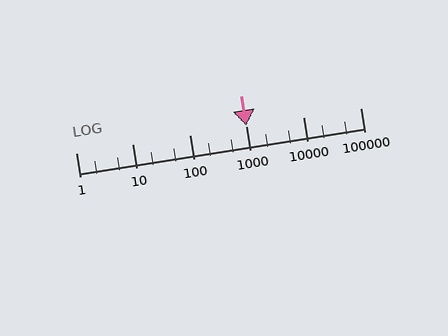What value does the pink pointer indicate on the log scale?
The pointer indicates approximately 1000.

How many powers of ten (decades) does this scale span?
The scale spans 5 decades, from 1 to 100000.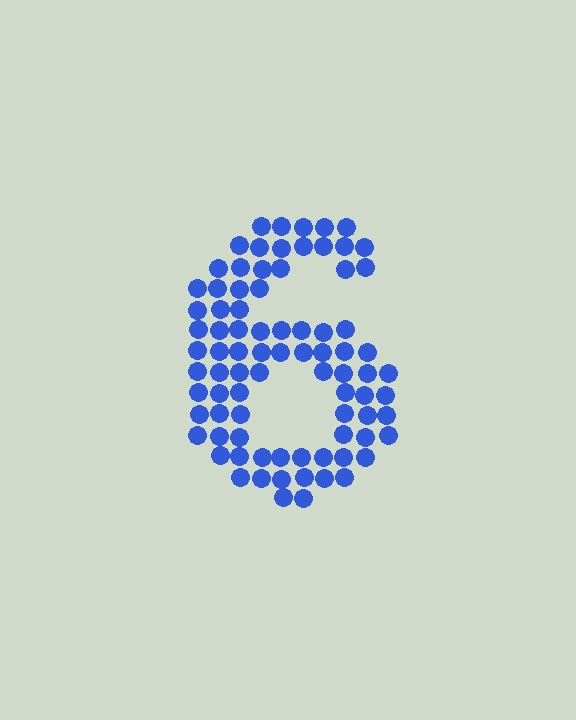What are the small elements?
The small elements are circles.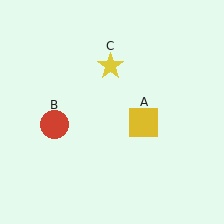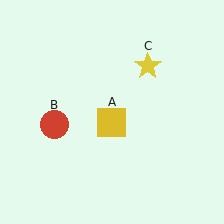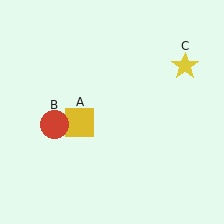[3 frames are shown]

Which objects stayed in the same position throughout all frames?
Red circle (object B) remained stationary.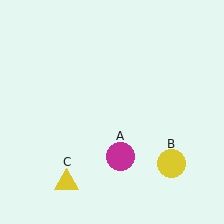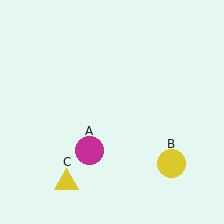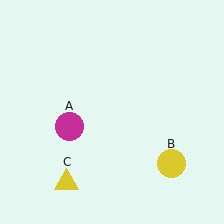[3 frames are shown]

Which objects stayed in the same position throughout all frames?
Yellow circle (object B) and yellow triangle (object C) remained stationary.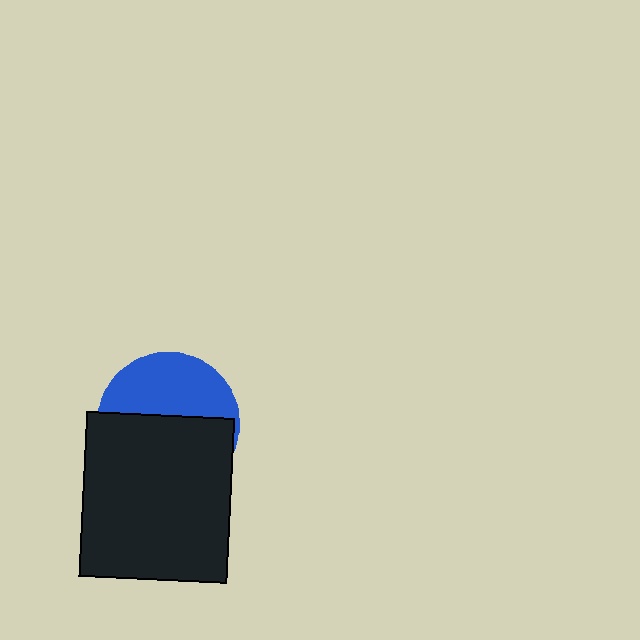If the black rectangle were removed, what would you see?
You would see the complete blue circle.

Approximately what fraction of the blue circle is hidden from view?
Roughly 57% of the blue circle is hidden behind the black rectangle.